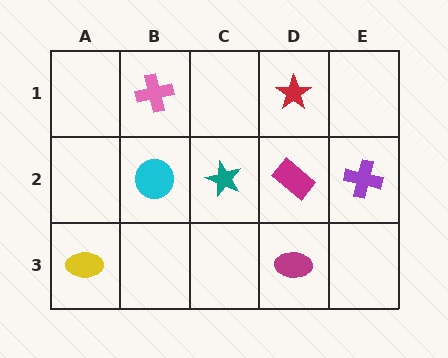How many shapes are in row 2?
4 shapes.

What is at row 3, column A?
A yellow ellipse.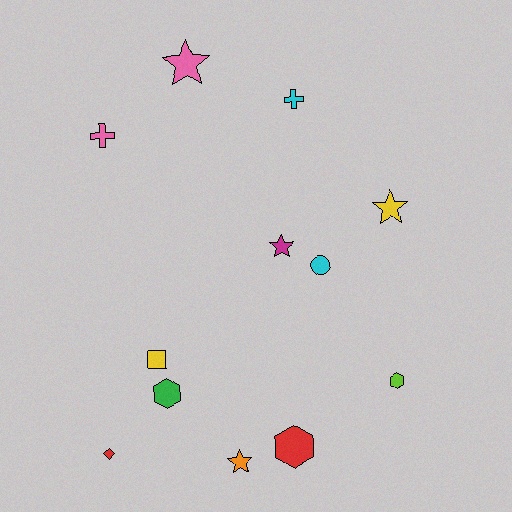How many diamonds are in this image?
There is 1 diamond.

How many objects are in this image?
There are 12 objects.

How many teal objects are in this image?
There are no teal objects.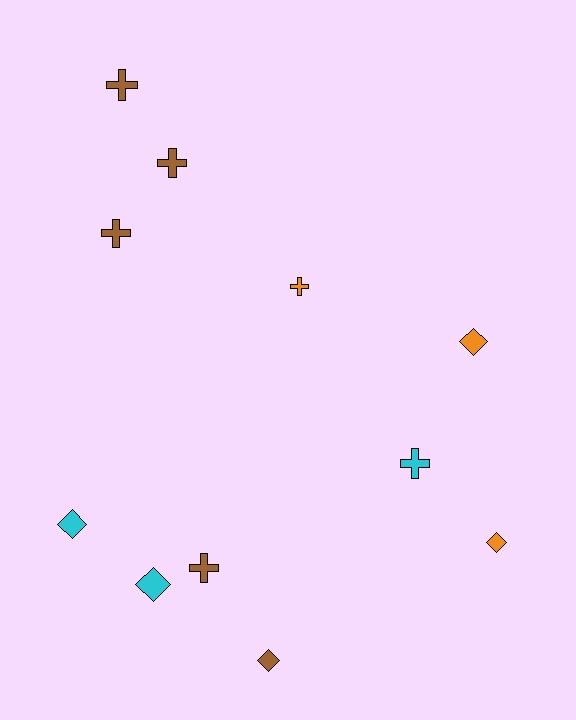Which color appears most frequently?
Brown, with 5 objects.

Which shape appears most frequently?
Cross, with 6 objects.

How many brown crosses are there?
There are 4 brown crosses.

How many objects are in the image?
There are 11 objects.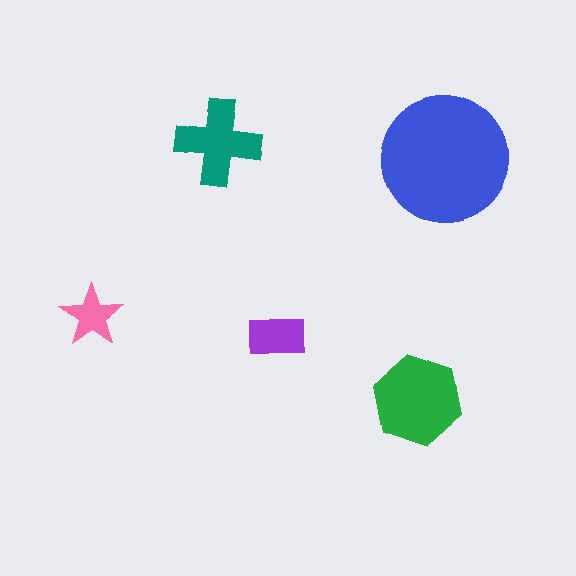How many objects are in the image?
There are 5 objects in the image.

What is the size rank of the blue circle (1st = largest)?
1st.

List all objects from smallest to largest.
The pink star, the purple rectangle, the teal cross, the green hexagon, the blue circle.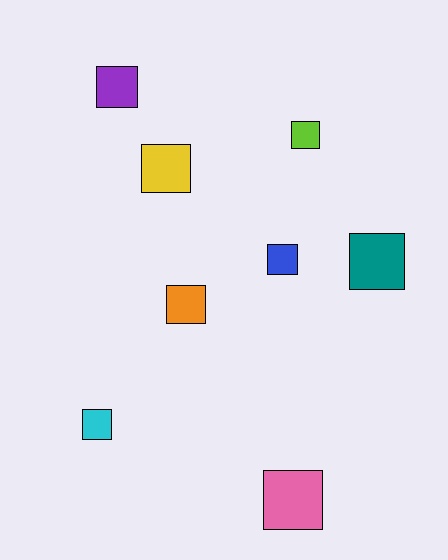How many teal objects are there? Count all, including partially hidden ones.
There is 1 teal object.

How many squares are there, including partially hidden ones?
There are 8 squares.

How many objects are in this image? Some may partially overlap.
There are 8 objects.